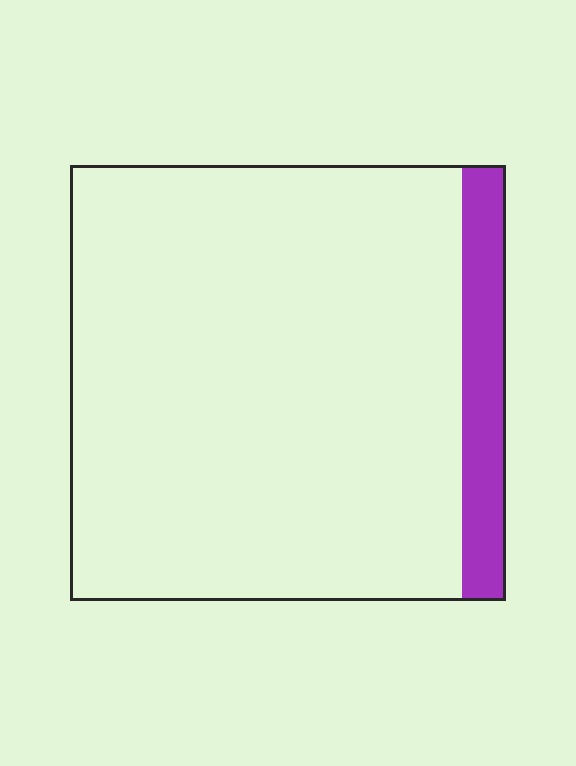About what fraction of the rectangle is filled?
About one tenth (1/10).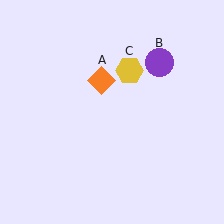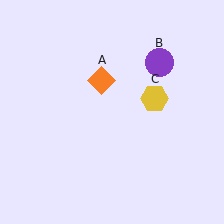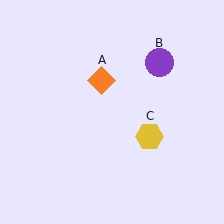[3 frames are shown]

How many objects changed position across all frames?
1 object changed position: yellow hexagon (object C).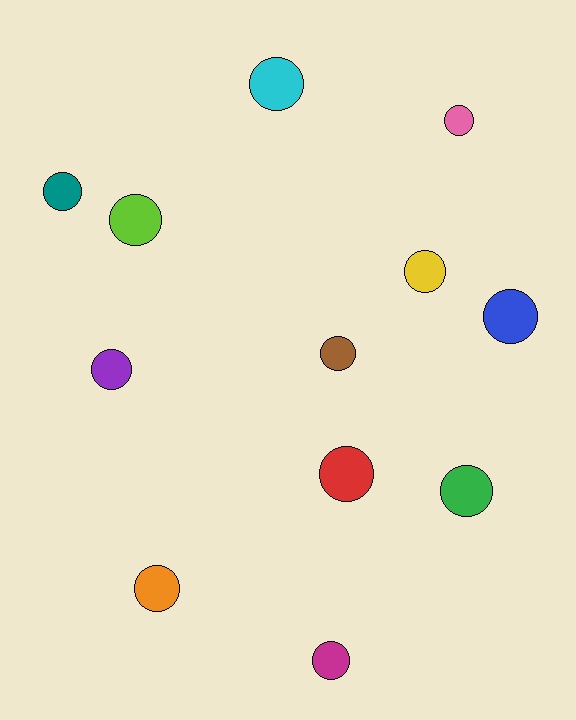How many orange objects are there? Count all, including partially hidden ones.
There is 1 orange object.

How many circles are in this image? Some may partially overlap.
There are 12 circles.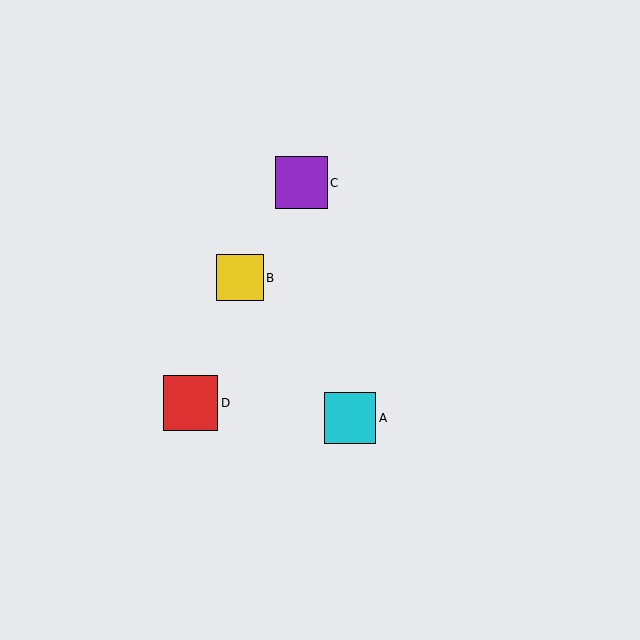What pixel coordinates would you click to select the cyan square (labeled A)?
Click at (350, 418) to select the cyan square A.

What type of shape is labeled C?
Shape C is a purple square.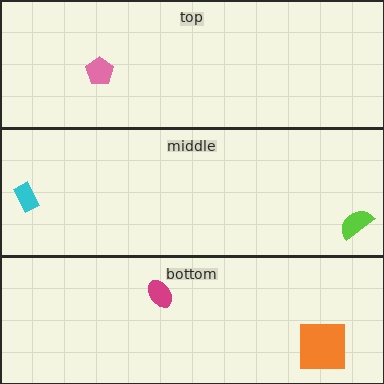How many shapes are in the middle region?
2.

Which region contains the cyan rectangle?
The middle region.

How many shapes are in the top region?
1.